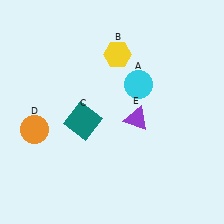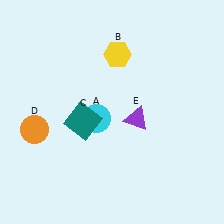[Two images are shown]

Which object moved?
The cyan circle (A) moved left.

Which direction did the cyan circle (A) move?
The cyan circle (A) moved left.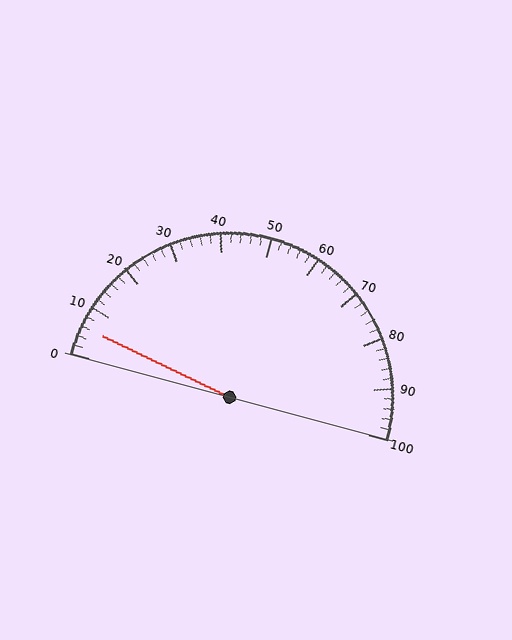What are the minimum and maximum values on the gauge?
The gauge ranges from 0 to 100.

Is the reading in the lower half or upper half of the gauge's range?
The reading is in the lower half of the range (0 to 100).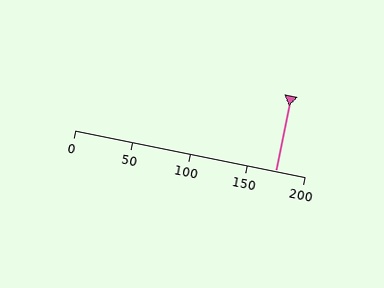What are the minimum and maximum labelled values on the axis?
The axis runs from 0 to 200.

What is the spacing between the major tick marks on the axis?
The major ticks are spaced 50 apart.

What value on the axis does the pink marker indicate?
The marker indicates approximately 175.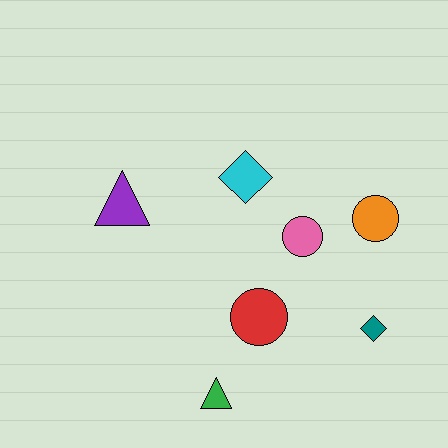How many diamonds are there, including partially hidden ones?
There are 2 diamonds.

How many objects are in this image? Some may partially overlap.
There are 7 objects.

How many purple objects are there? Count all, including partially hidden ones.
There is 1 purple object.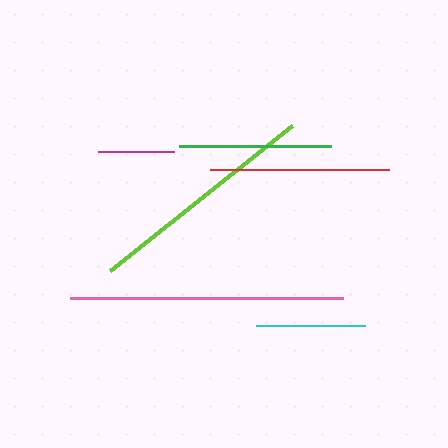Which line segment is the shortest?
The magenta line is the shortest at approximately 76 pixels.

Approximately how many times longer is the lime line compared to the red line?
The lime line is approximately 1.3 times the length of the red line.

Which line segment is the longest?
The pink line is the longest at approximately 273 pixels.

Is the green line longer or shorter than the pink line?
The pink line is longer than the green line.